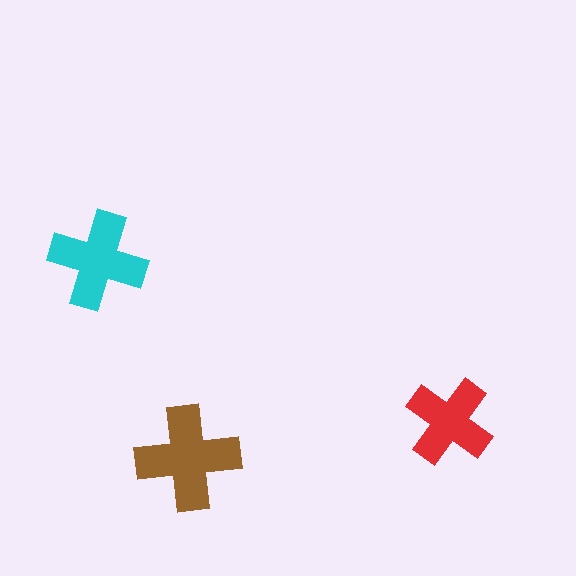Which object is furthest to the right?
The red cross is rightmost.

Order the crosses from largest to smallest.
the brown one, the cyan one, the red one.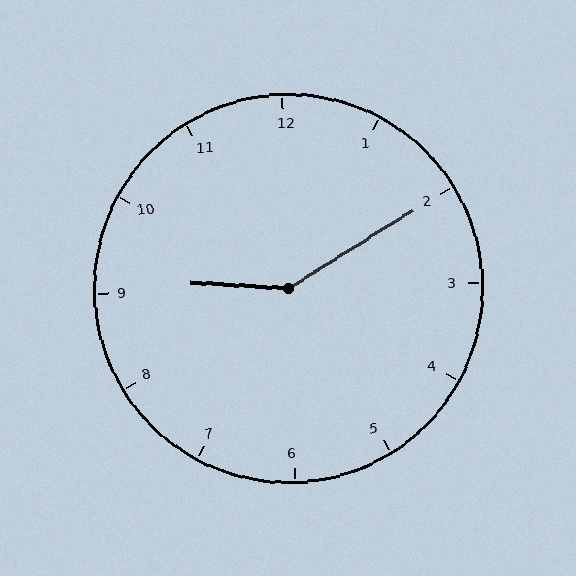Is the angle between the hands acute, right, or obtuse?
It is obtuse.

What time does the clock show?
9:10.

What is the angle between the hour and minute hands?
Approximately 145 degrees.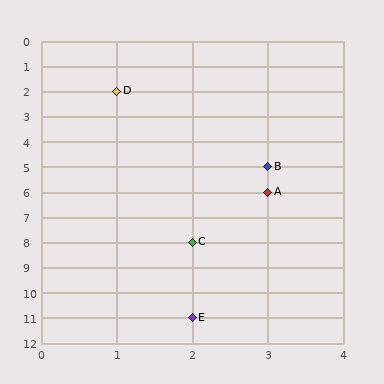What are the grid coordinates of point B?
Point B is at grid coordinates (3, 5).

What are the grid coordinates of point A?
Point A is at grid coordinates (3, 6).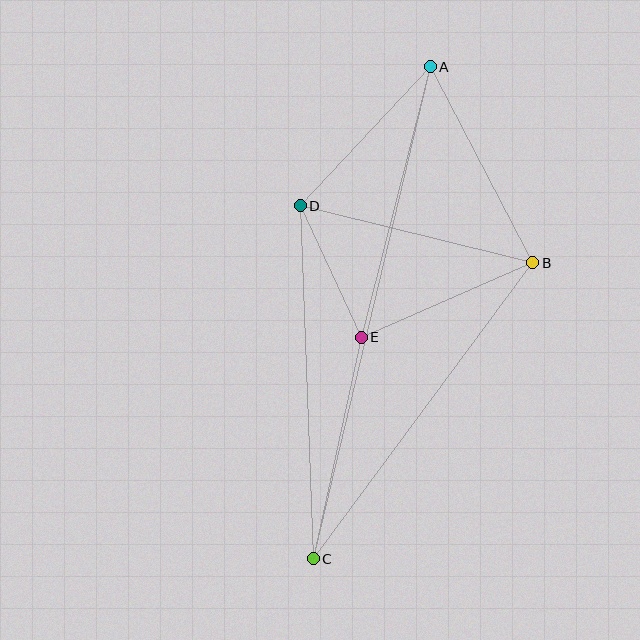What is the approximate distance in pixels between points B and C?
The distance between B and C is approximately 369 pixels.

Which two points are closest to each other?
Points D and E are closest to each other.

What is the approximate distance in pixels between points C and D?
The distance between C and D is approximately 353 pixels.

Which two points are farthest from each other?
Points A and C are farthest from each other.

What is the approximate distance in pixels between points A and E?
The distance between A and E is approximately 280 pixels.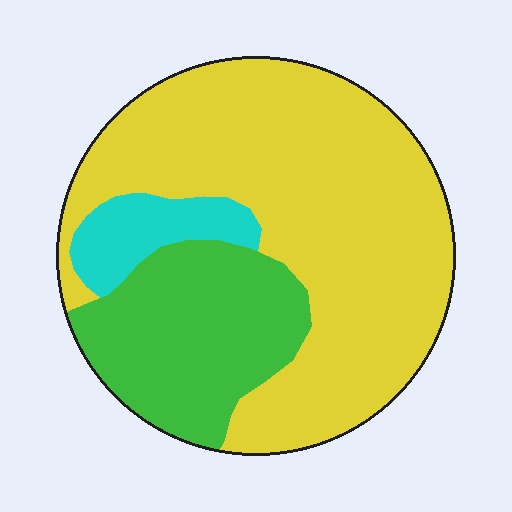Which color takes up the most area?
Yellow, at roughly 65%.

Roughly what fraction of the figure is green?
Green takes up between a sixth and a third of the figure.